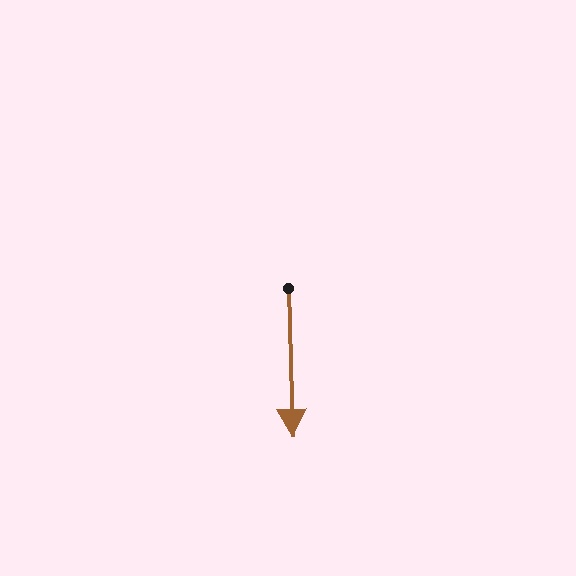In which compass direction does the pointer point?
South.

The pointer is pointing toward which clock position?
Roughly 6 o'clock.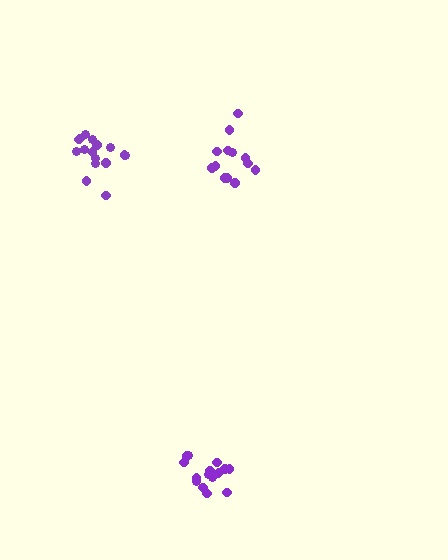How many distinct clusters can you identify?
There are 3 distinct clusters.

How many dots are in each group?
Group 1: 14 dots, Group 2: 16 dots, Group 3: 16 dots (46 total).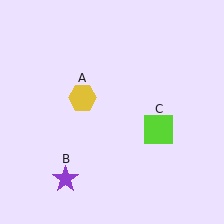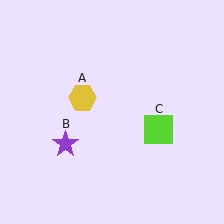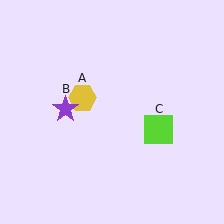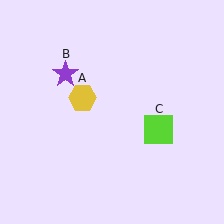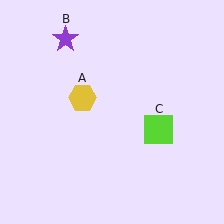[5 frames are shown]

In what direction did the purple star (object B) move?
The purple star (object B) moved up.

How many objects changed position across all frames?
1 object changed position: purple star (object B).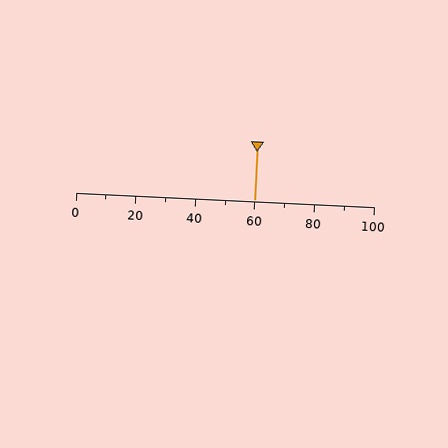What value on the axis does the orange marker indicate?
The marker indicates approximately 60.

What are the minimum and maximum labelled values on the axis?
The axis runs from 0 to 100.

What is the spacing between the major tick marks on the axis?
The major ticks are spaced 20 apart.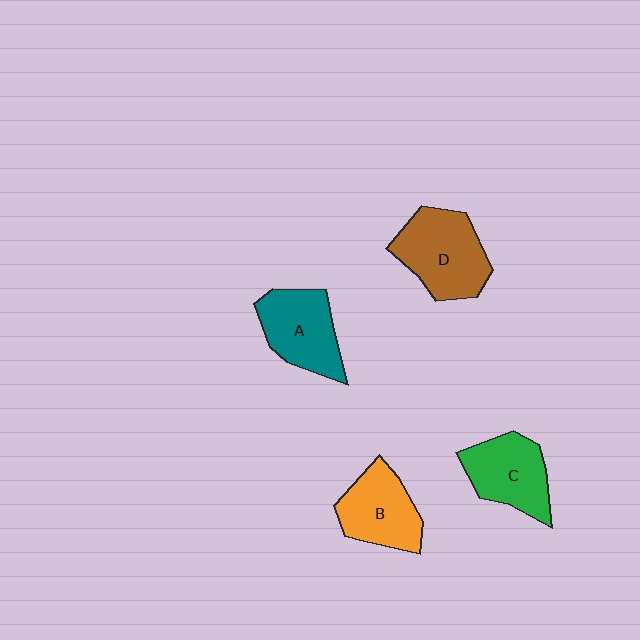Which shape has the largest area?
Shape D (brown).